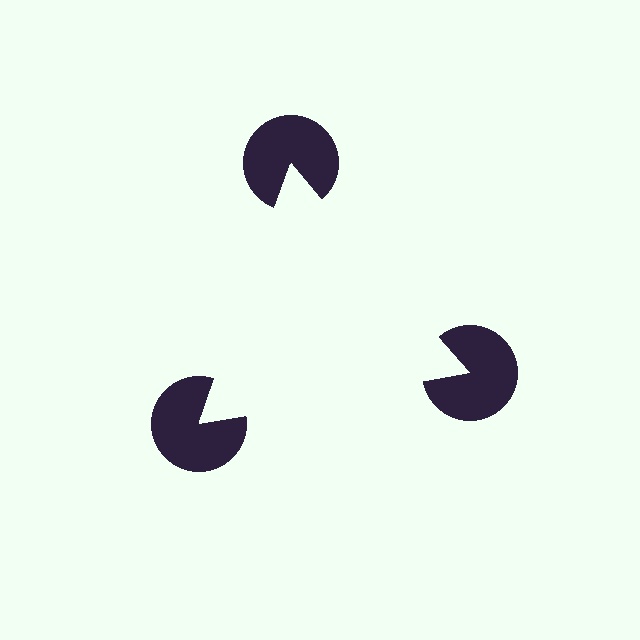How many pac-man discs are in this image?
There are 3 — one at each vertex of the illusory triangle.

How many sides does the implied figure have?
3 sides.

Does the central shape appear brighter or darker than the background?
It typically appears slightly brighter than the background, even though no actual brightness change is drawn.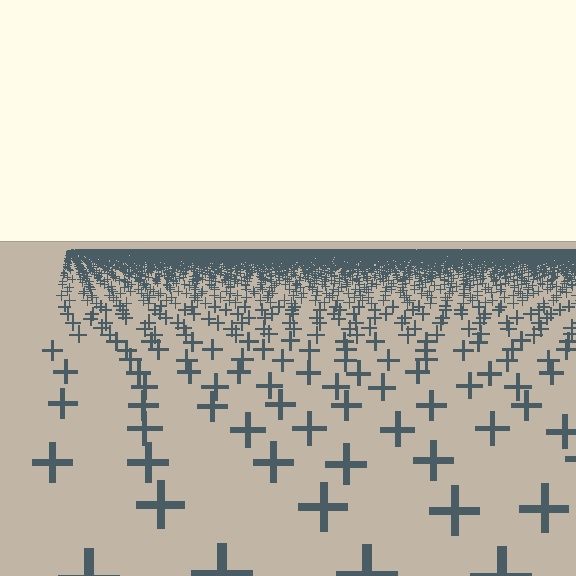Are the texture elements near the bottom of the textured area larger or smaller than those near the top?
Larger. Near the bottom, elements are closer to the viewer and appear at a bigger on-screen size.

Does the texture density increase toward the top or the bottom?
Density increases toward the top.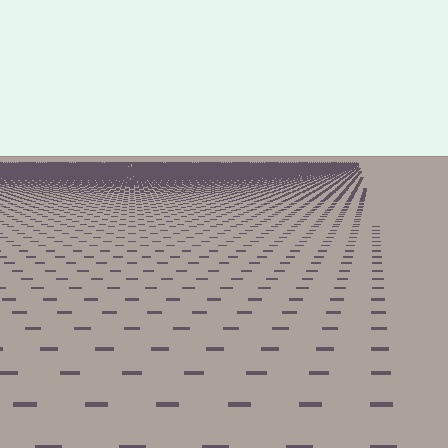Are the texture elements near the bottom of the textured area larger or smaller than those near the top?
Larger. Near the bottom, elements are closer to the viewer and appear at a bigger on-screen size.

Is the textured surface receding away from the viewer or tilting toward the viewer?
The surface is receding away from the viewer. Texture elements get smaller and denser toward the top.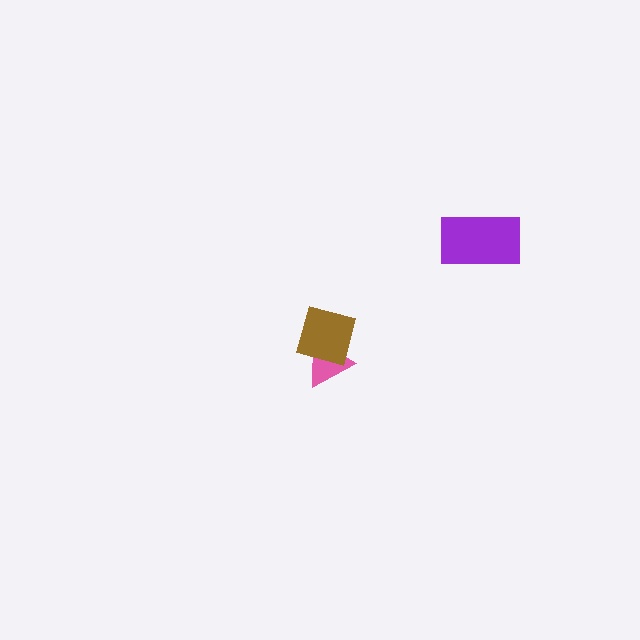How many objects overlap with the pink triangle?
1 object overlaps with the pink triangle.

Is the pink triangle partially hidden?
Yes, it is partially covered by another shape.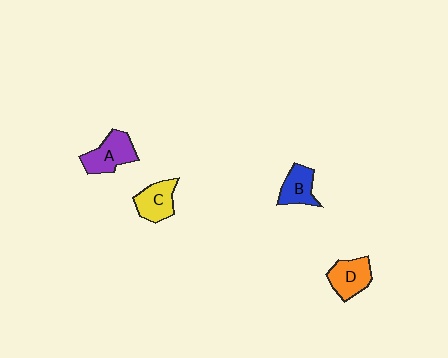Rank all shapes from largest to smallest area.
From largest to smallest: A (purple), D (orange), C (yellow), B (blue).